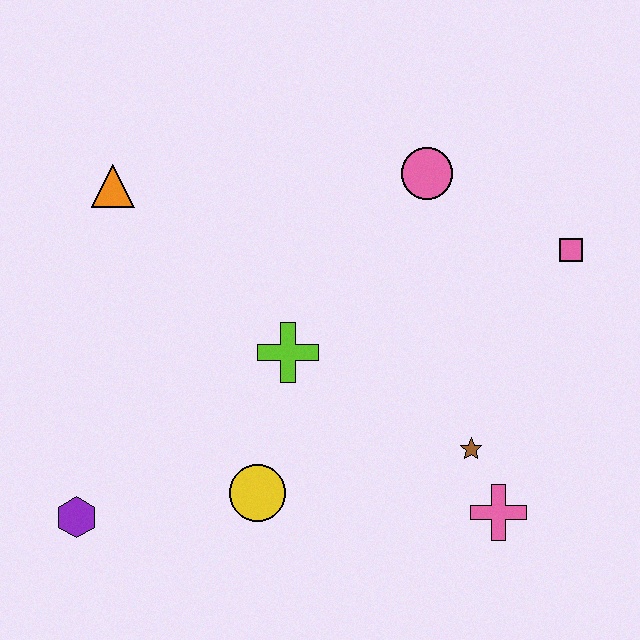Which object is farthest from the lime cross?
The pink square is farthest from the lime cross.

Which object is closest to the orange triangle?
The lime cross is closest to the orange triangle.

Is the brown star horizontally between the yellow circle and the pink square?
Yes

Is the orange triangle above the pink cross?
Yes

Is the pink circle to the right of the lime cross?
Yes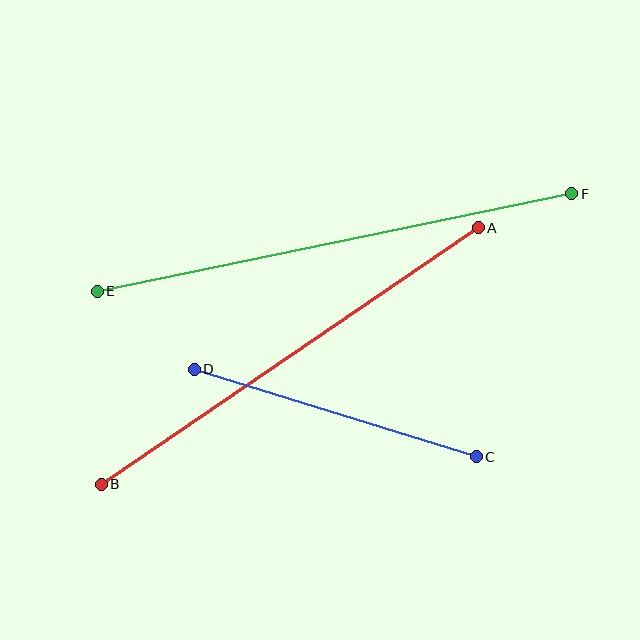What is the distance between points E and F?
The distance is approximately 484 pixels.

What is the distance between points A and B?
The distance is approximately 456 pixels.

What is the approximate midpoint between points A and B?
The midpoint is at approximately (290, 356) pixels.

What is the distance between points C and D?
The distance is approximately 295 pixels.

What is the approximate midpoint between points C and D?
The midpoint is at approximately (335, 413) pixels.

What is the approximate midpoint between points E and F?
The midpoint is at approximately (334, 242) pixels.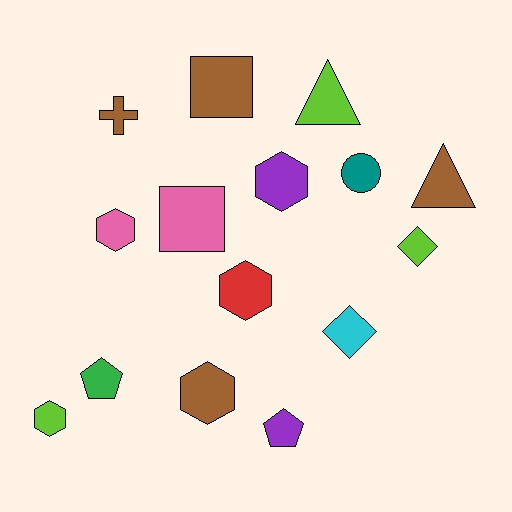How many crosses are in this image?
There is 1 cross.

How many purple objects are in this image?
There are 2 purple objects.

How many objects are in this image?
There are 15 objects.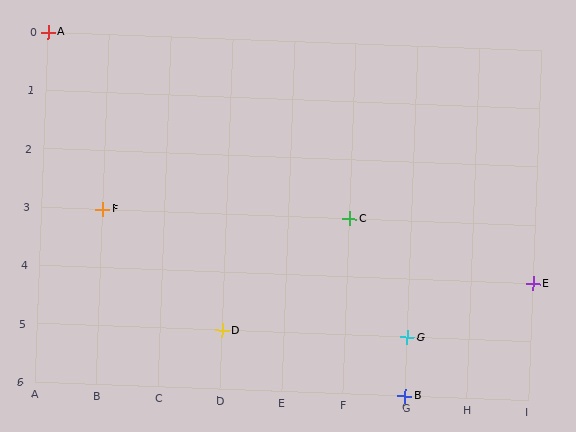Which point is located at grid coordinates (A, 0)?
Point A is at (A, 0).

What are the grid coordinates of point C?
Point C is at grid coordinates (F, 3).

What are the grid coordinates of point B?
Point B is at grid coordinates (G, 6).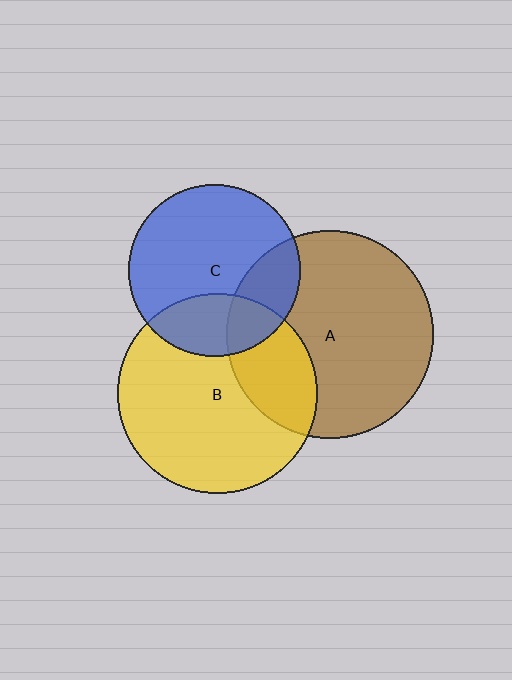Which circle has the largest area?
Circle A (brown).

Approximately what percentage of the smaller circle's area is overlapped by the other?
Approximately 25%.